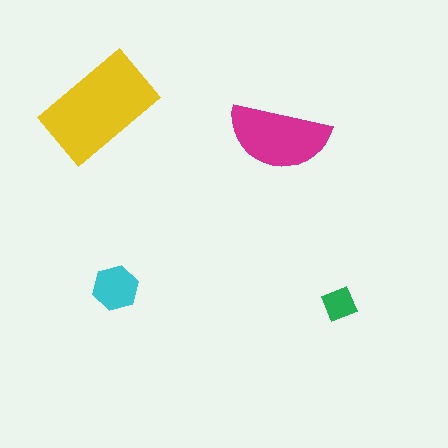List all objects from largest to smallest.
The yellow rectangle, the magenta semicircle, the cyan hexagon, the green diamond.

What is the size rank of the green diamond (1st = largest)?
4th.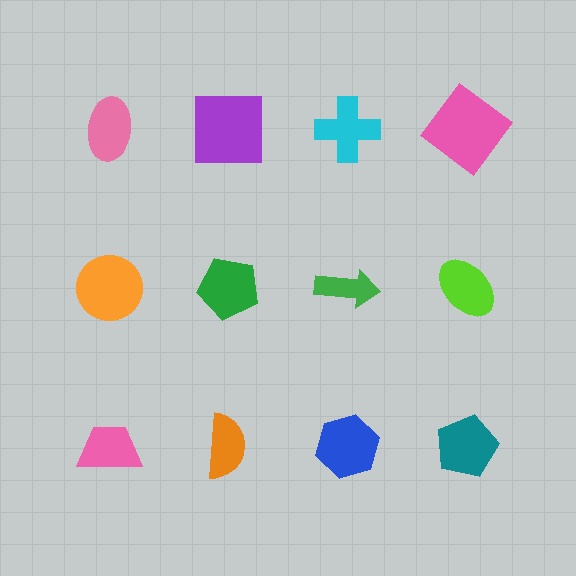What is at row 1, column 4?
A pink diamond.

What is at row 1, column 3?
A cyan cross.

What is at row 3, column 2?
An orange semicircle.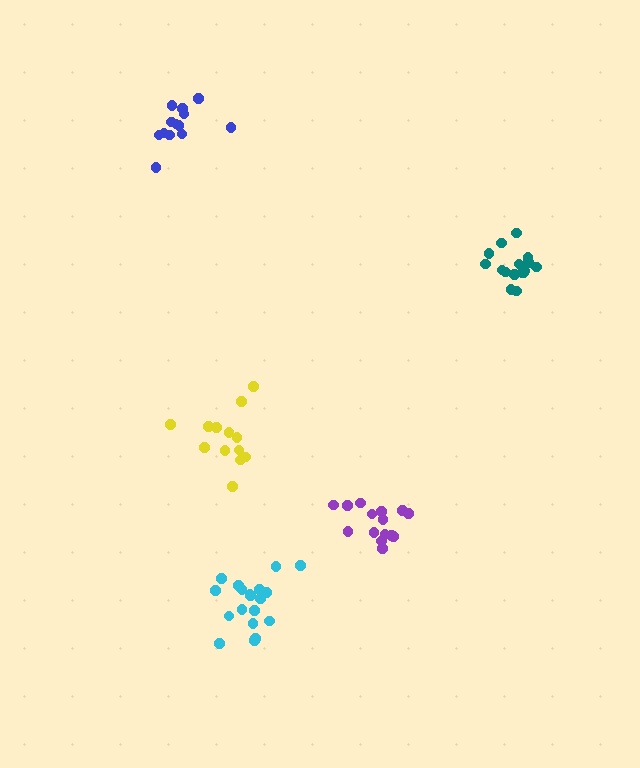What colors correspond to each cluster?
The clusters are colored: yellow, teal, cyan, blue, purple.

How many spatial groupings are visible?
There are 5 spatial groupings.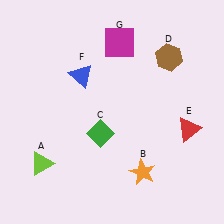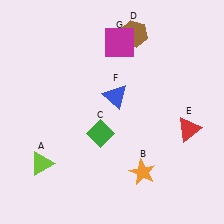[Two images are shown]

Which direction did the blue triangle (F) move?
The blue triangle (F) moved right.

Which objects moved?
The objects that moved are: the brown hexagon (D), the blue triangle (F).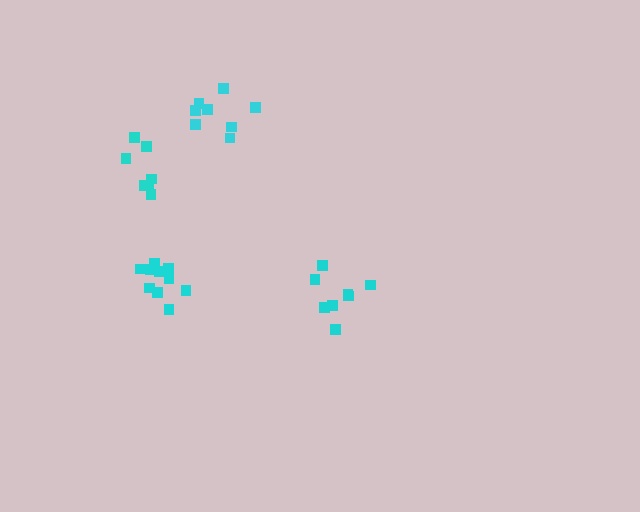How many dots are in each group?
Group 1: 8 dots, Group 2: 10 dots, Group 3: 7 dots, Group 4: 8 dots (33 total).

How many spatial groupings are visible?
There are 4 spatial groupings.